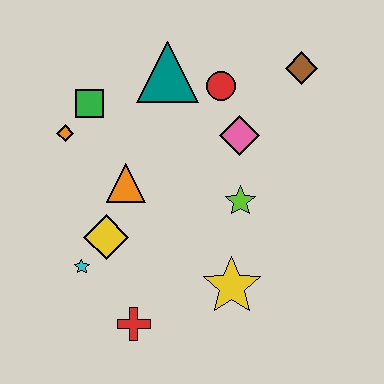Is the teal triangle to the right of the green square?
Yes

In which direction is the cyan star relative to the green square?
The cyan star is below the green square.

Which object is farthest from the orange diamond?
The brown diamond is farthest from the orange diamond.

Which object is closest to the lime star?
The pink diamond is closest to the lime star.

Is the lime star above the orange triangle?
No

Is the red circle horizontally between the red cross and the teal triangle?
No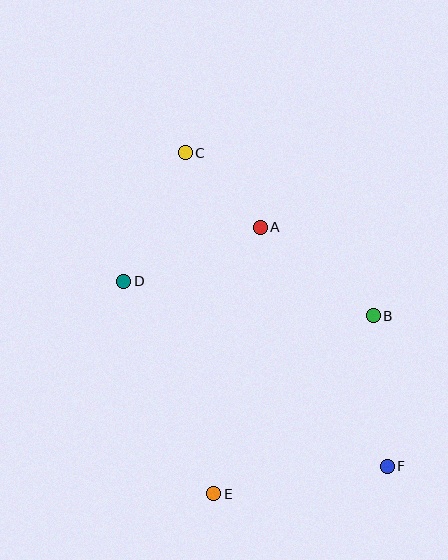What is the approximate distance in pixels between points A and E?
The distance between A and E is approximately 270 pixels.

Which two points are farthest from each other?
Points C and F are farthest from each other.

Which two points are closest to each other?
Points A and C are closest to each other.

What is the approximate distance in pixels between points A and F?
The distance between A and F is approximately 271 pixels.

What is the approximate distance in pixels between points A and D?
The distance between A and D is approximately 147 pixels.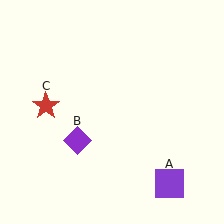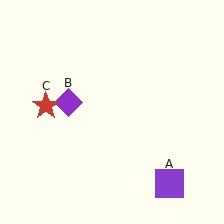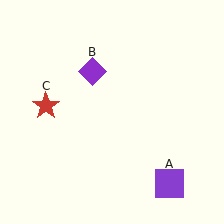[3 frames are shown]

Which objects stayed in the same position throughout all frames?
Purple square (object A) and red star (object C) remained stationary.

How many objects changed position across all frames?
1 object changed position: purple diamond (object B).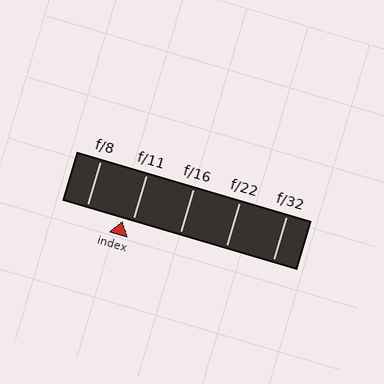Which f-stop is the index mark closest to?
The index mark is closest to f/11.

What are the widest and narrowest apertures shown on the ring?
The widest aperture shown is f/8 and the narrowest is f/32.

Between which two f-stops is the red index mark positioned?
The index mark is between f/8 and f/11.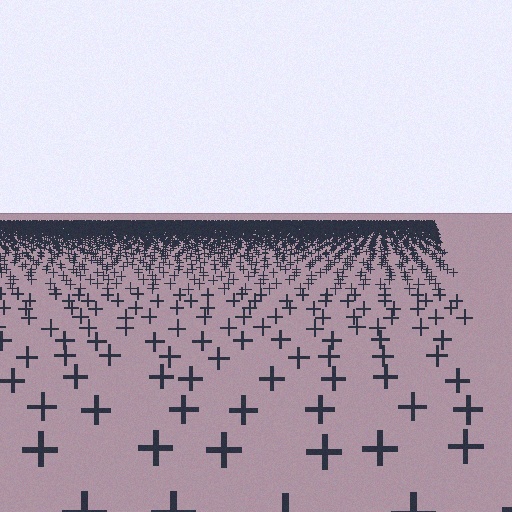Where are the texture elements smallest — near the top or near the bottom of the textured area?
Near the top.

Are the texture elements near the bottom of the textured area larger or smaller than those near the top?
Larger. Near the bottom, elements are closer to the viewer and appear at a bigger on-screen size.